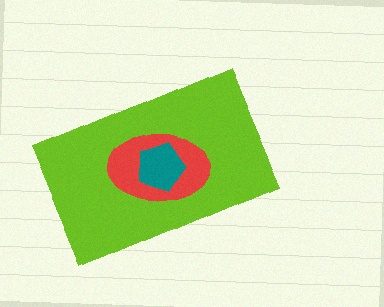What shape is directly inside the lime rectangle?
The red ellipse.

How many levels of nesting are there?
3.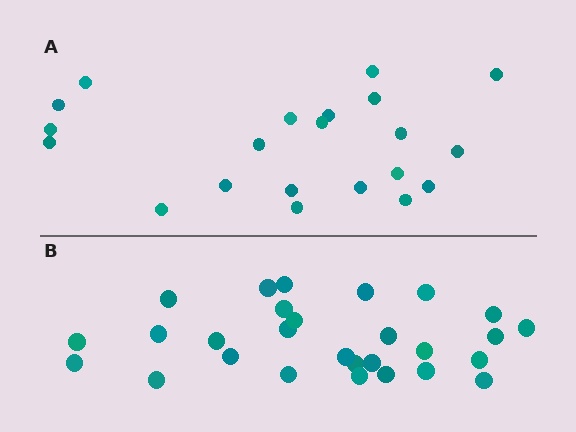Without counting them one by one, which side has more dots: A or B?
Region B (the bottom region) has more dots.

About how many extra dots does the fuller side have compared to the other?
Region B has roughly 8 or so more dots than region A.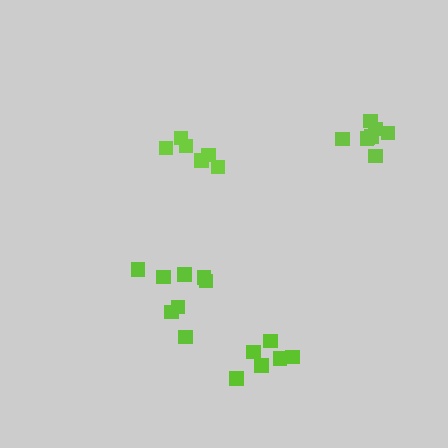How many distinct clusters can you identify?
There are 4 distinct clusters.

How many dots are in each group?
Group 1: 6 dots, Group 2: 8 dots, Group 3: 8 dots, Group 4: 6 dots (28 total).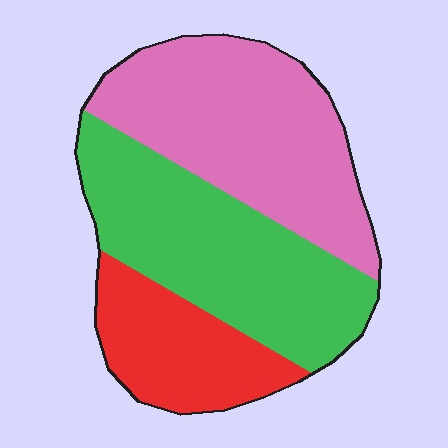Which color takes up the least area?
Red, at roughly 20%.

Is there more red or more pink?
Pink.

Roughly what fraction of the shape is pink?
Pink covers about 40% of the shape.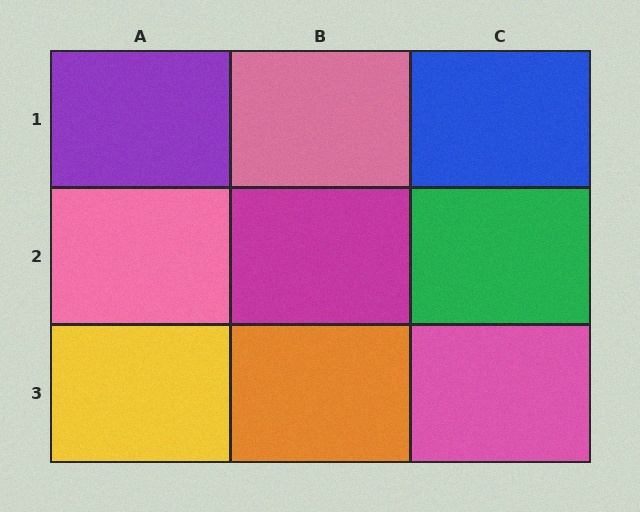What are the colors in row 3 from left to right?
Yellow, orange, pink.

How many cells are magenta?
1 cell is magenta.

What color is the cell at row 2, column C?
Green.